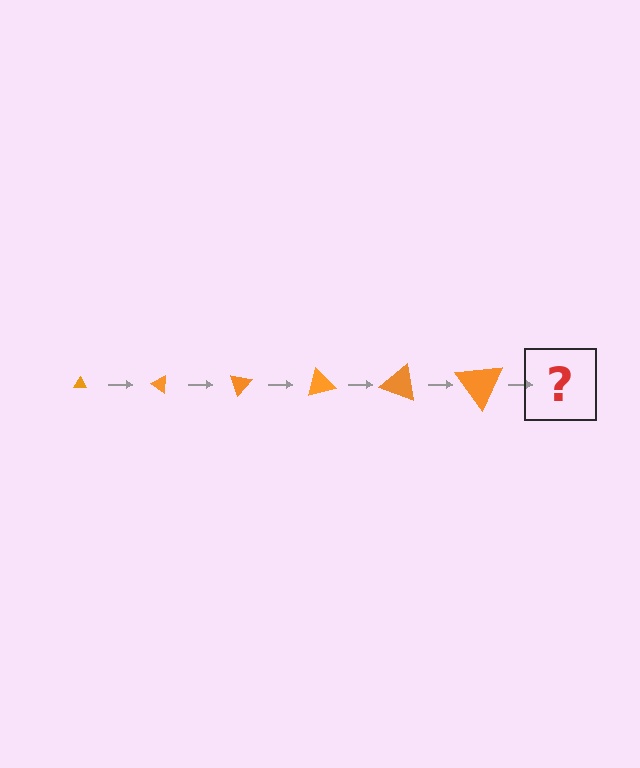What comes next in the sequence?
The next element should be a triangle, larger than the previous one and rotated 210 degrees from the start.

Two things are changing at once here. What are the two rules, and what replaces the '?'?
The two rules are that the triangle grows larger each step and it rotates 35 degrees each step. The '?' should be a triangle, larger than the previous one and rotated 210 degrees from the start.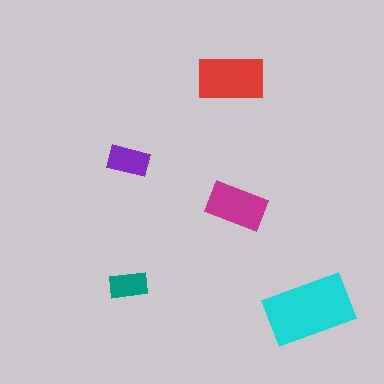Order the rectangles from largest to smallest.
the cyan one, the red one, the magenta one, the purple one, the teal one.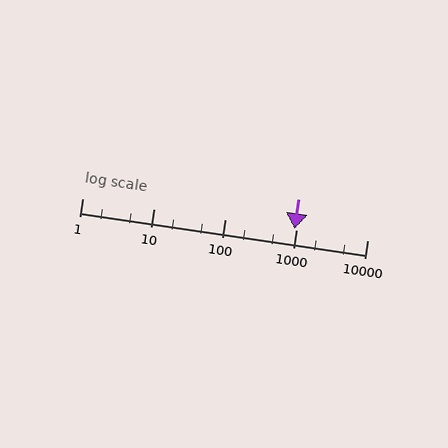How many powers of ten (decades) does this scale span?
The scale spans 4 decades, from 1 to 10000.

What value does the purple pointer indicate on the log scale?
The pointer indicates approximately 940.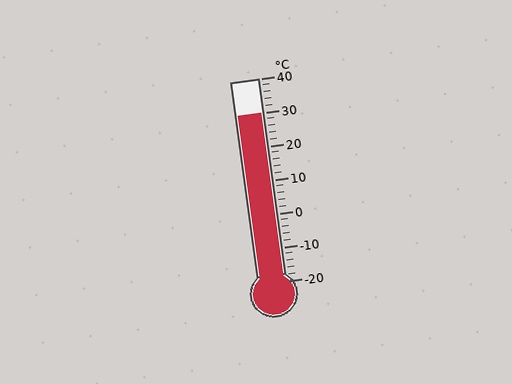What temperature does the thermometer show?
The thermometer shows approximately 30°C.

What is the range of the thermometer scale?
The thermometer scale ranges from -20°C to 40°C.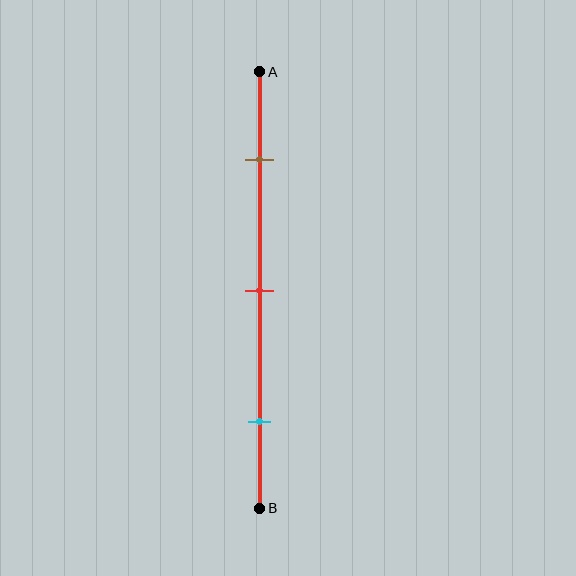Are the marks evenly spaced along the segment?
Yes, the marks are approximately evenly spaced.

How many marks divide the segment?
There are 3 marks dividing the segment.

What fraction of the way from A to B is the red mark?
The red mark is approximately 50% (0.5) of the way from A to B.